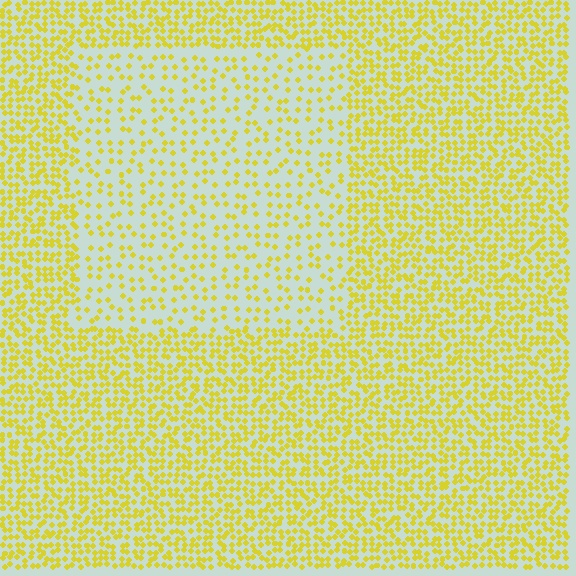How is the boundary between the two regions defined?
The boundary is defined by a change in element density (approximately 2.3x ratio). All elements are the same color, size, and shape.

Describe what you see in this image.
The image contains small yellow elements arranged at two different densities. A rectangle-shaped region is visible where the elements are less densely packed than the surrounding area.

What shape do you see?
I see a rectangle.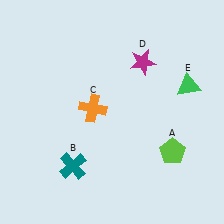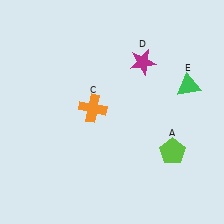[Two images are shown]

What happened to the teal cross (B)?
The teal cross (B) was removed in Image 2. It was in the bottom-left area of Image 1.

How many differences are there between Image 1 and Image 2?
There is 1 difference between the two images.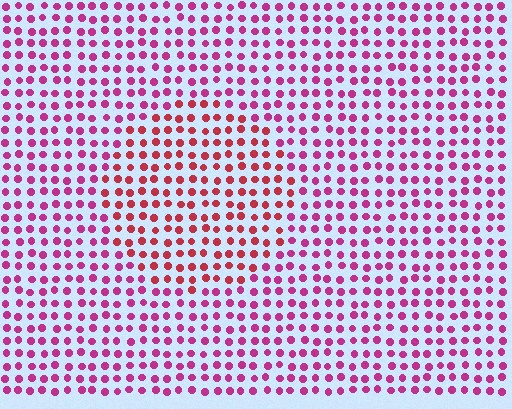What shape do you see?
I see a circle.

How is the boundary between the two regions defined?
The boundary is defined purely by a slight shift in hue (about 30 degrees). Spacing, size, and orientation are identical on both sides.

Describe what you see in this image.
The image is filled with small magenta elements in a uniform arrangement. A circle-shaped region is visible where the elements are tinted to a slightly different hue, forming a subtle color boundary.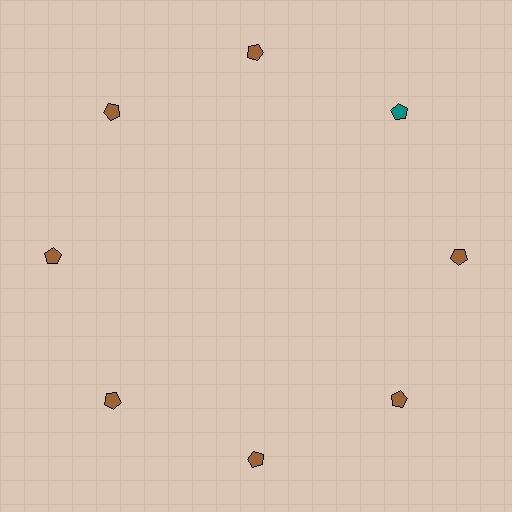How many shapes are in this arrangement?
There are 8 shapes arranged in a ring pattern.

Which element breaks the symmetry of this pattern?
The teal pentagon at roughly the 2 o'clock position breaks the symmetry. All other shapes are brown pentagons.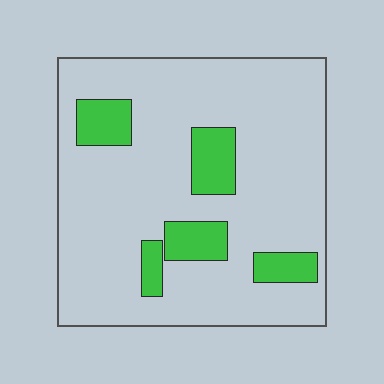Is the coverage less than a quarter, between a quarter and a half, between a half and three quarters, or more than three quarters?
Less than a quarter.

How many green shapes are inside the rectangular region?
5.